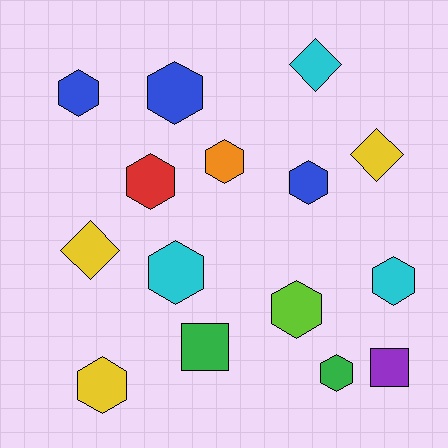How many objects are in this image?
There are 15 objects.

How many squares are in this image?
There are 2 squares.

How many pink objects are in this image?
There are no pink objects.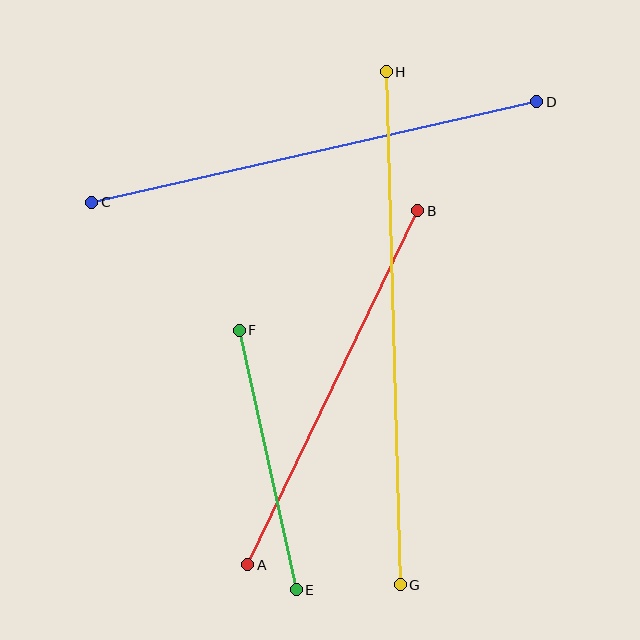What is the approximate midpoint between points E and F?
The midpoint is at approximately (268, 460) pixels.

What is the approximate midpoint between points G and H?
The midpoint is at approximately (393, 328) pixels.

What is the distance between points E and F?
The distance is approximately 266 pixels.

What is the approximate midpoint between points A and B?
The midpoint is at approximately (333, 388) pixels.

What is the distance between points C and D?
The distance is approximately 456 pixels.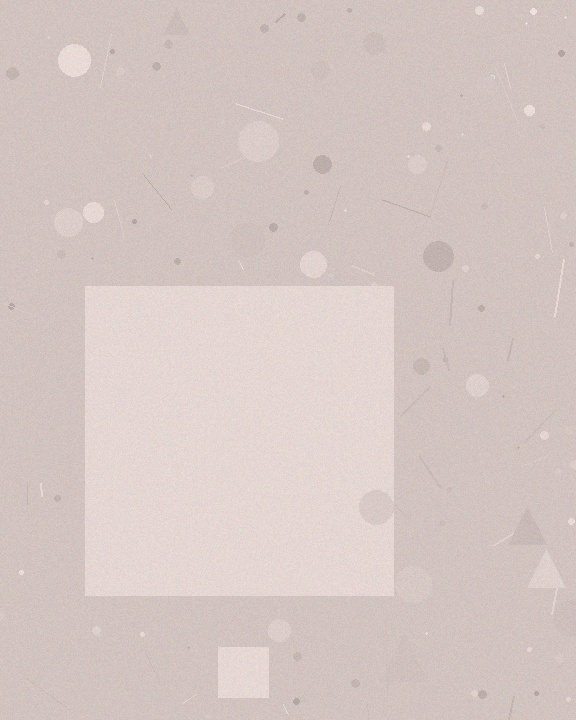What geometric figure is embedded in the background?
A square is embedded in the background.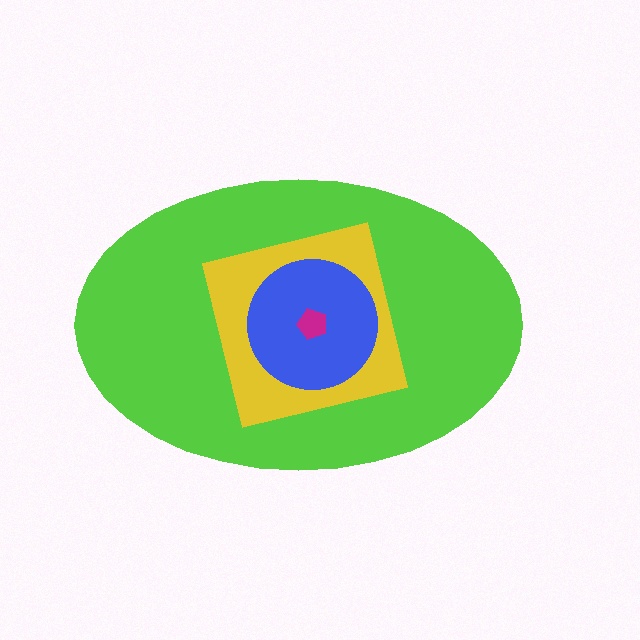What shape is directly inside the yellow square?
The blue circle.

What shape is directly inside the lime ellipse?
The yellow square.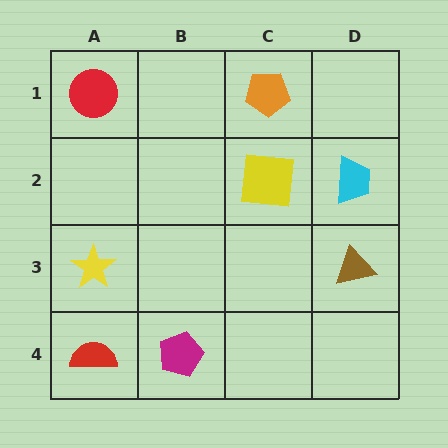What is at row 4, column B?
A magenta pentagon.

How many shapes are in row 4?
2 shapes.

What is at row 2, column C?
A yellow square.